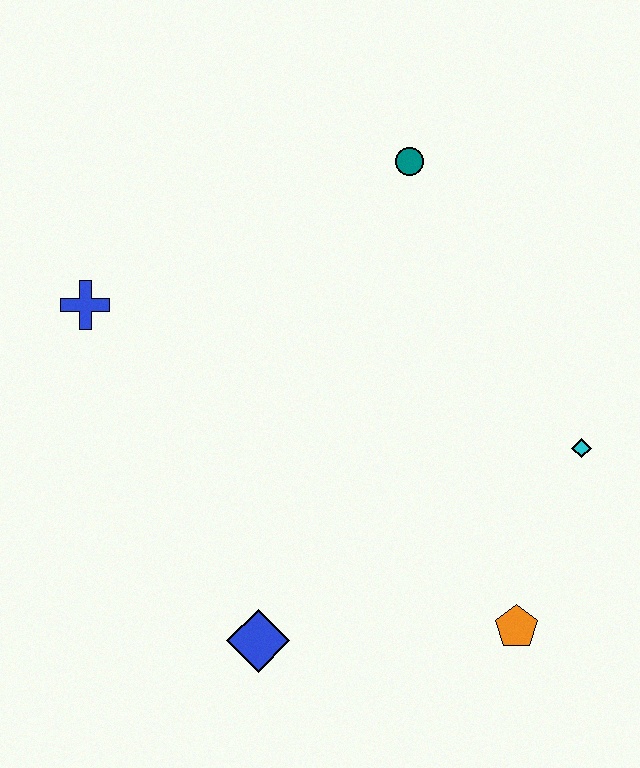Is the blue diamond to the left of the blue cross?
No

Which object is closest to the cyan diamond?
The orange pentagon is closest to the cyan diamond.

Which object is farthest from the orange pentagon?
The blue cross is farthest from the orange pentagon.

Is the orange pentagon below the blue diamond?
No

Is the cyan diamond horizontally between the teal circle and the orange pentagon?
No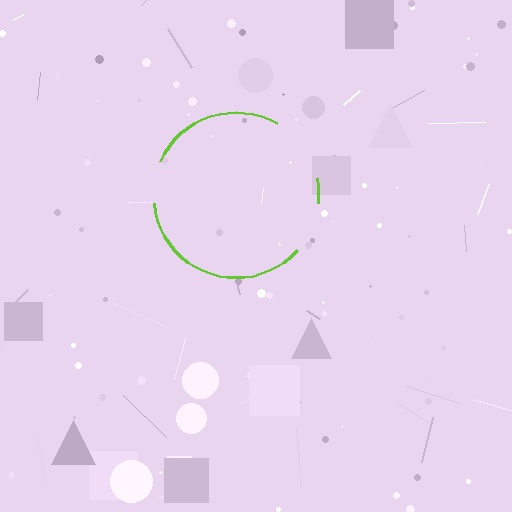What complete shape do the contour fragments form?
The contour fragments form a circle.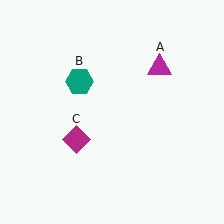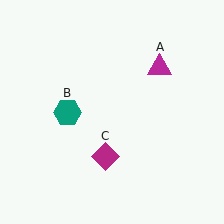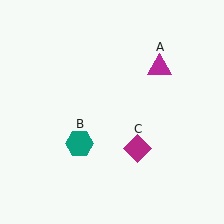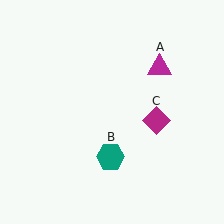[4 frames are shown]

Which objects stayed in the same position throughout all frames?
Magenta triangle (object A) remained stationary.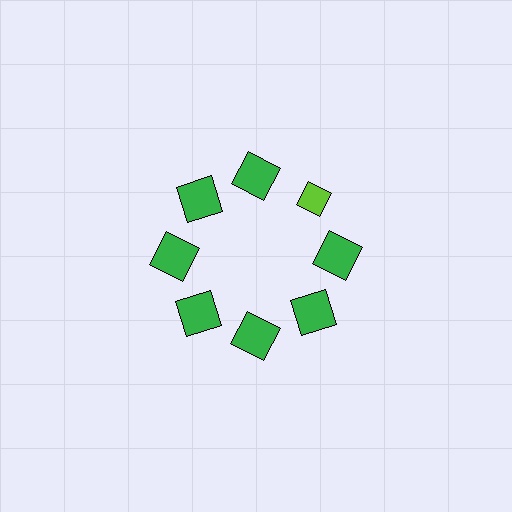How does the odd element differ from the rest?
It differs in both color (lime instead of green) and shape (diamond instead of square).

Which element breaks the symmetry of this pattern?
The lime diamond at roughly the 2 o'clock position breaks the symmetry. All other shapes are green squares.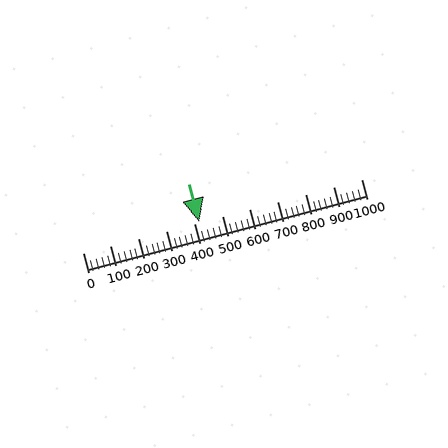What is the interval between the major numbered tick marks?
The major tick marks are spaced 100 units apart.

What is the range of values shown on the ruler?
The ruler shows values from 0 to 1000.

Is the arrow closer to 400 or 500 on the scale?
The arrow is closer to 400.